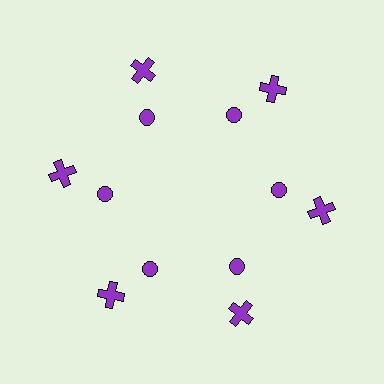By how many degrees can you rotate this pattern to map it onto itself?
The pattern maps onto itself every 60 degrees of rotation.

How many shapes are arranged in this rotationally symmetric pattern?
There are 12 shapes, arranged in 6 groups of 2.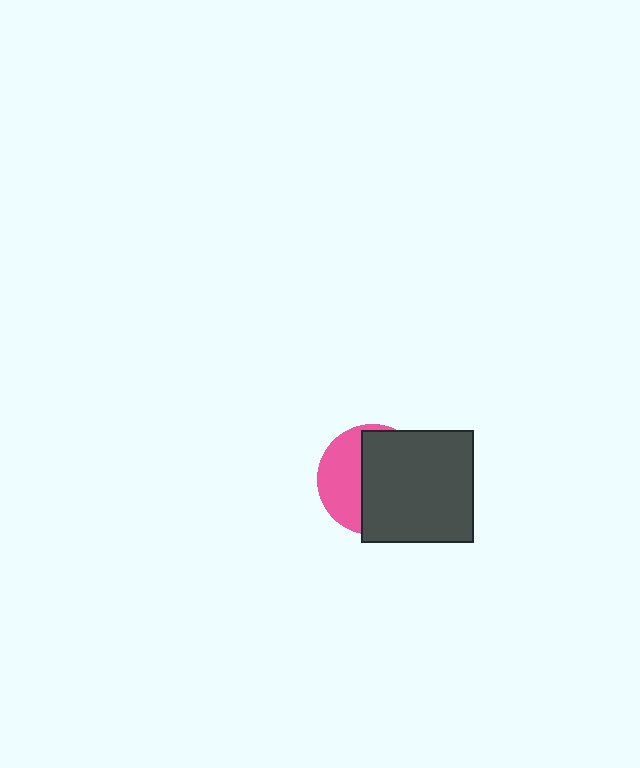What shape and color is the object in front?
The object in front is a dark gray square.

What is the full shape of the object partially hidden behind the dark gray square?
The partially hidden object is a pink circle.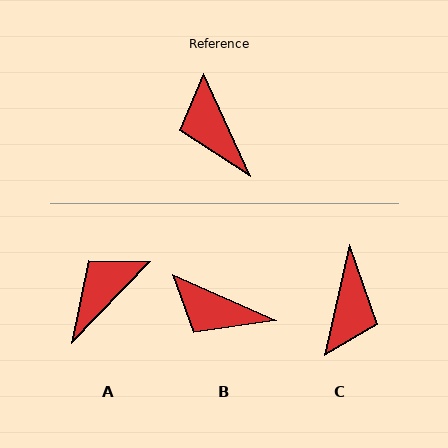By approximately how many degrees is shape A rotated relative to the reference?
Approximately 68 degrees clockwise.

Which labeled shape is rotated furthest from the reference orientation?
C, about 143 degrees away.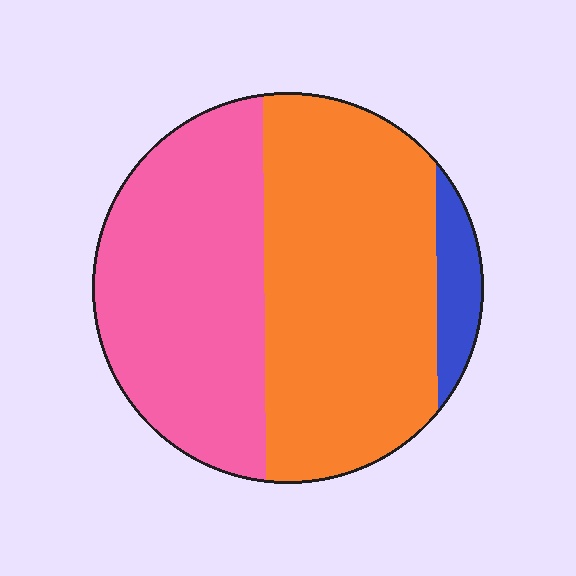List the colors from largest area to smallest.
From largest to smallest: orange, pink, blue.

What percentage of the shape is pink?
Pink covers around 40% of the shape.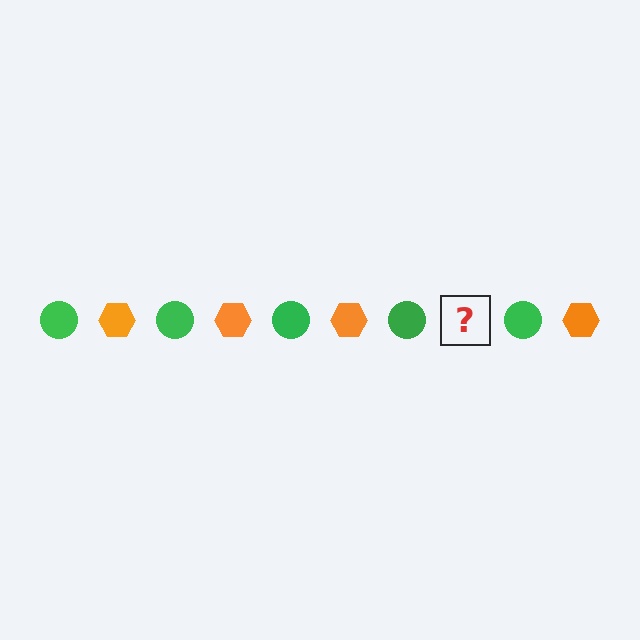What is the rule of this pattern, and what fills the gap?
The rule is that the pattern alternates between green circle and orange hexagon. The gap should be filled with an orange hexagon.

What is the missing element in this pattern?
The missing element is an orange hexagon.